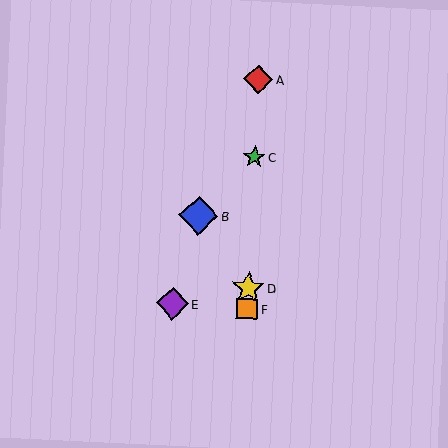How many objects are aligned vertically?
4 objects (A, C, D, F) are aligned vertically.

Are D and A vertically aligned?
Yes, both are at x≈248.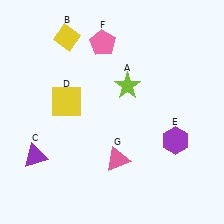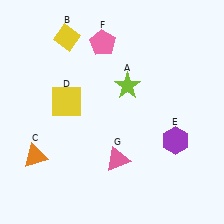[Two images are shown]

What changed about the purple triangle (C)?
In Image 1, C is purple. In Image 2, it changed to orange.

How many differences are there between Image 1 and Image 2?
There is 1 difference between the two images.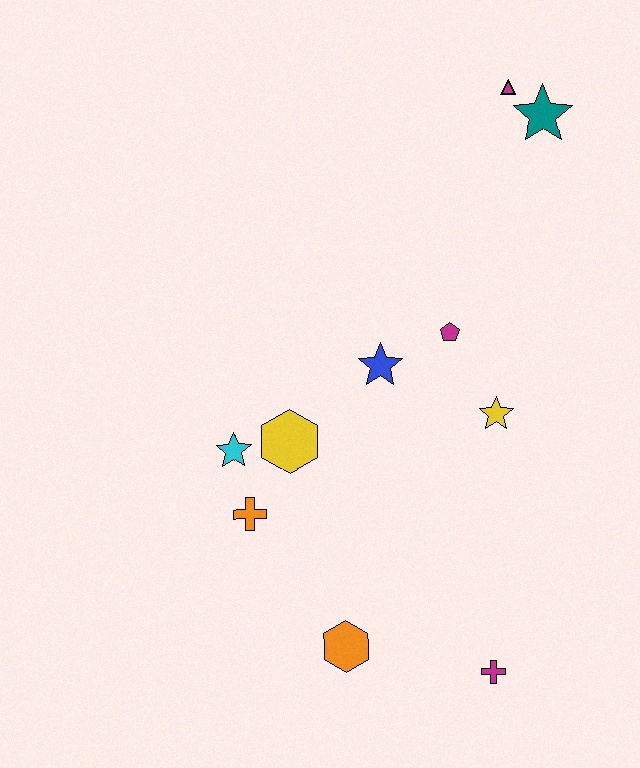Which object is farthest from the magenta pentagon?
The magenta cross is farthest from the magenta pentagon.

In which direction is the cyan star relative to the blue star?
The cyan star is to the left of the blue star.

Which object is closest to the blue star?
The magenta pentagon is closest to the blue star.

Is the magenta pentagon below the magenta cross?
No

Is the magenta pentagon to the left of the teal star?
Yes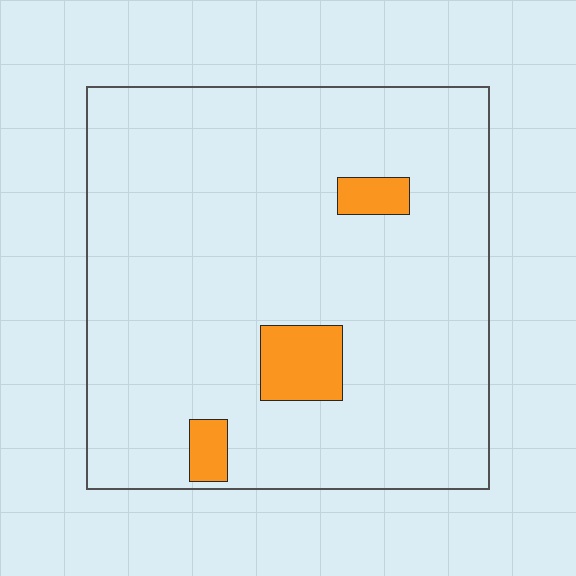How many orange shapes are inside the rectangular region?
3.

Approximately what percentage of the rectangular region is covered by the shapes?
Approximately 5%.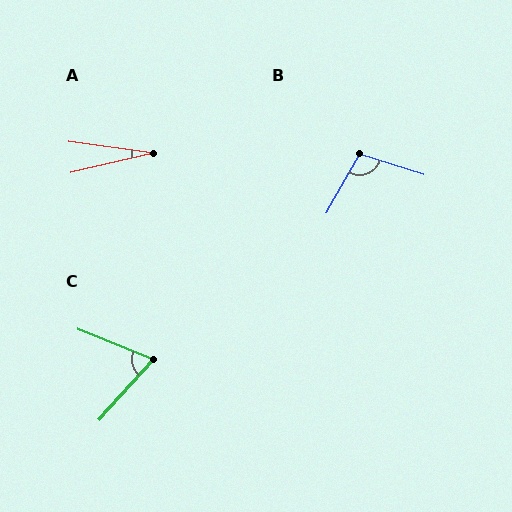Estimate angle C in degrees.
Approximately 70 degrees.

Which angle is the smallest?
A, at approximately 21 degrees.